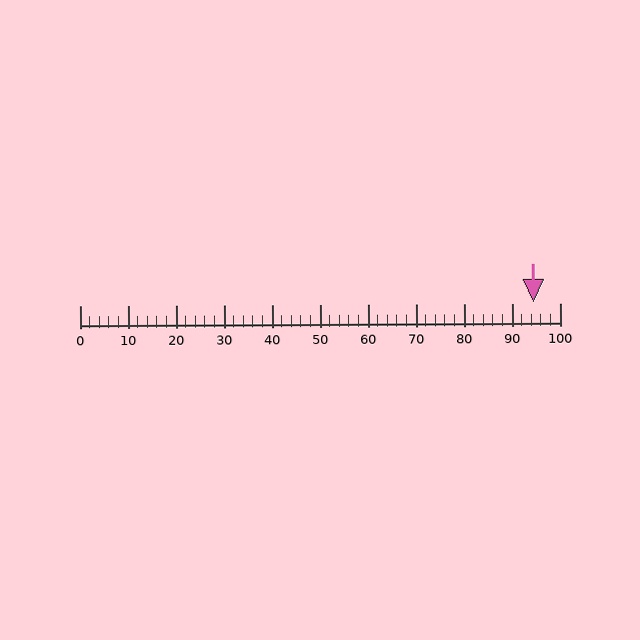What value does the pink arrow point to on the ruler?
The pink arrow points to approximately 94.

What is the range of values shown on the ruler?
The ruler shows values from 0 to 100.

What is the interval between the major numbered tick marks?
The major tick marks are spaced 10 units apart.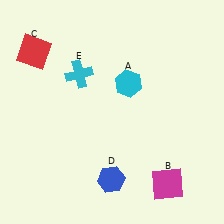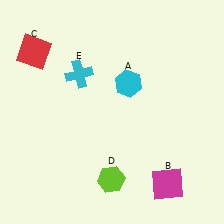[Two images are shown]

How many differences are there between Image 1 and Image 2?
There is 1 difference between the two images.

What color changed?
The hexagon (D) changed from blue in Image 1 to lime in Image 2.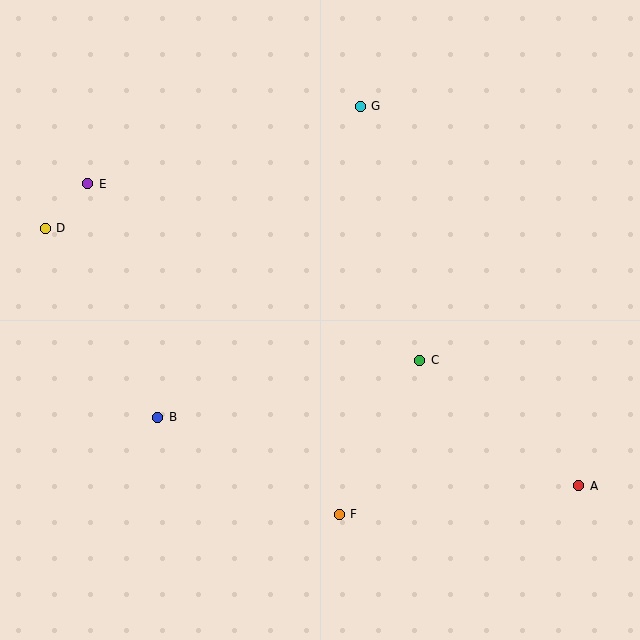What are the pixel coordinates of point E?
Point E is at (88, 184).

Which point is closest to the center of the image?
Point C at (420, 360) is closest to the center.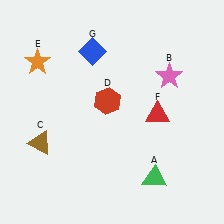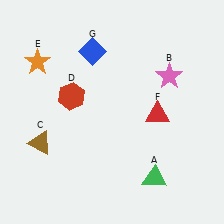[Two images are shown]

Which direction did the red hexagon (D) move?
The red hexagon (D) moved left.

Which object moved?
The red hexagon (D) moved left.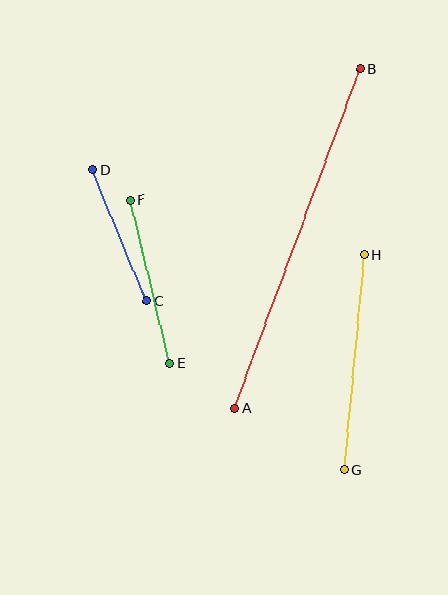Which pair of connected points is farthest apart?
Points A and B are farthest apart.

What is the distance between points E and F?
The distance is approximately 168 pixels.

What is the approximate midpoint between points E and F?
The midpoint is at approximately (150, 282) pixels.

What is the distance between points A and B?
The distance is approximately 361 pixels.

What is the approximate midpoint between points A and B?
The midpoint is at approximately (297, 239) pixels.